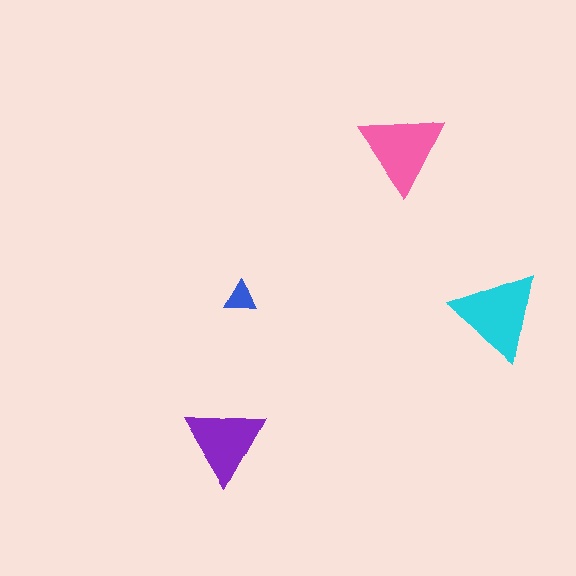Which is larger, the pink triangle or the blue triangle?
The pink one.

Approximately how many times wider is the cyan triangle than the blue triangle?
About 2.5 times wider.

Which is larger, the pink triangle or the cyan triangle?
The cyan one.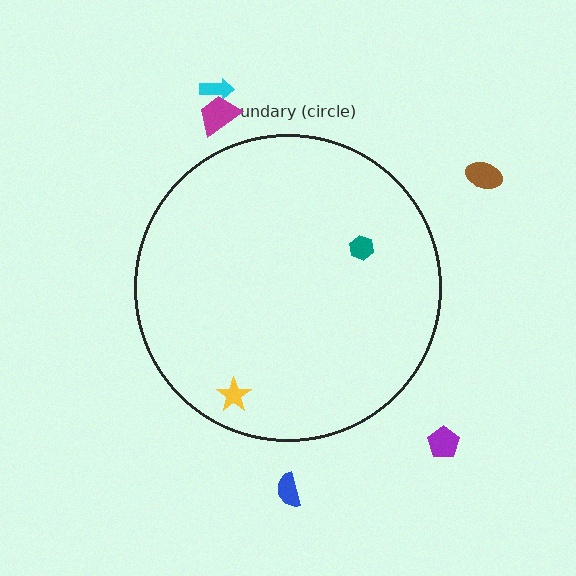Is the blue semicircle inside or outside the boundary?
Outside.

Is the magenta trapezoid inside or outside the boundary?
Outside.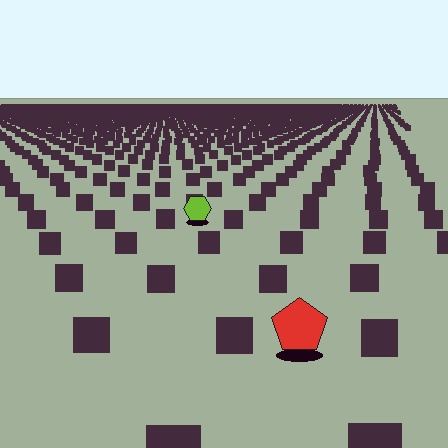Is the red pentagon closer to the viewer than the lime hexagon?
Yes. The red pentagon is closer — you can tell from the texture gradient: the ground texture is coarser near it.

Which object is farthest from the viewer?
The lime hexagon is farthest from the viewer. It appears smaller and the ground texture around it is denser.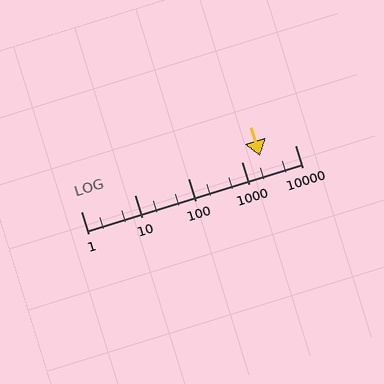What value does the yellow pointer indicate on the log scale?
The pointer indicates approximately 2200.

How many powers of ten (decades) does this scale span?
The scale spans 4 decades, from 1 to 10000.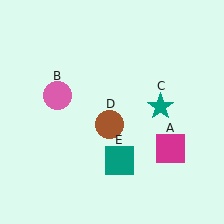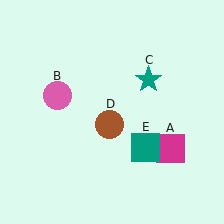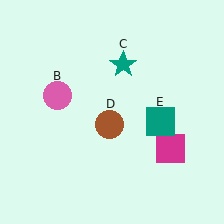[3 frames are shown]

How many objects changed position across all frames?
2 objects changed position: teal star (object C), teal square (object E).